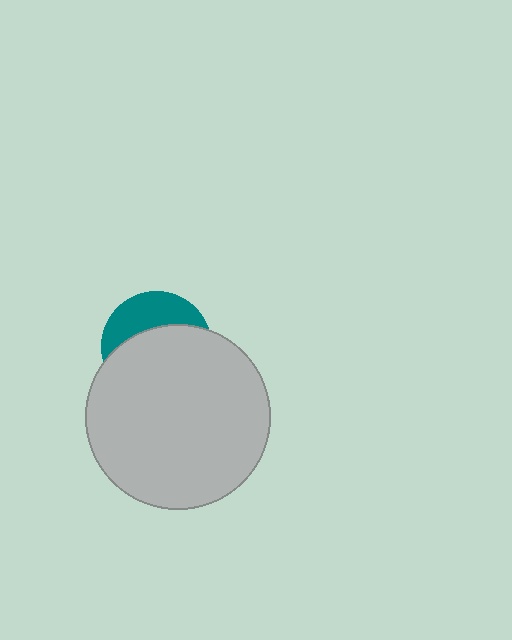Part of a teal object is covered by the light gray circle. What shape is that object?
It is a circle.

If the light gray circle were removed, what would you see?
You would see the complete teal circle.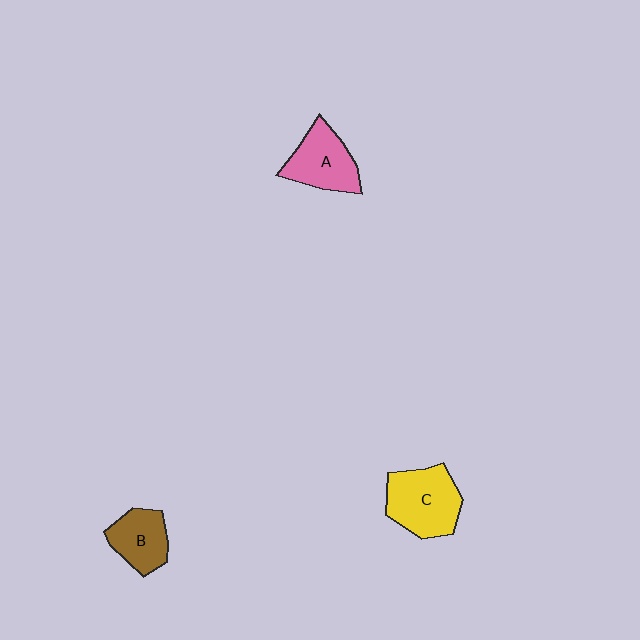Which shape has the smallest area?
Shape B (brown).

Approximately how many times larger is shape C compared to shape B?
Approximately 1.5 times.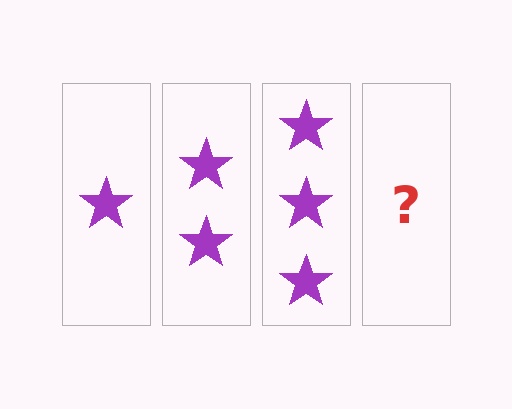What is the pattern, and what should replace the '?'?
The pattern is that each step adds one more star. The '?' should be 4 stars.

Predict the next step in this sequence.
The next step is 4 stars.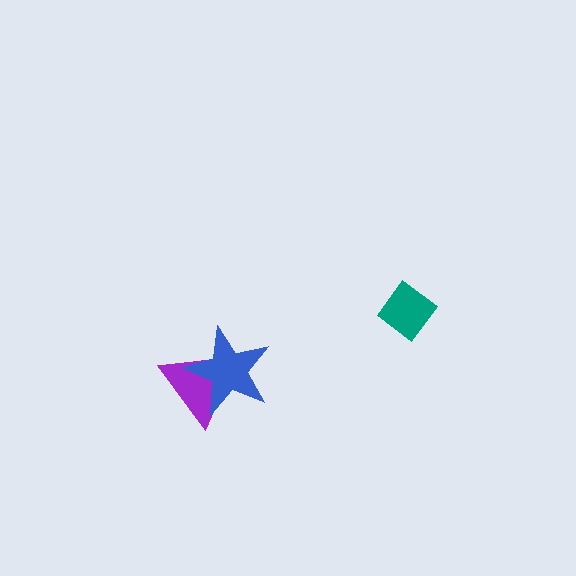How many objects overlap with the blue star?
1 object overlaps with the blue star.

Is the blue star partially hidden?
No, no other shape covers it.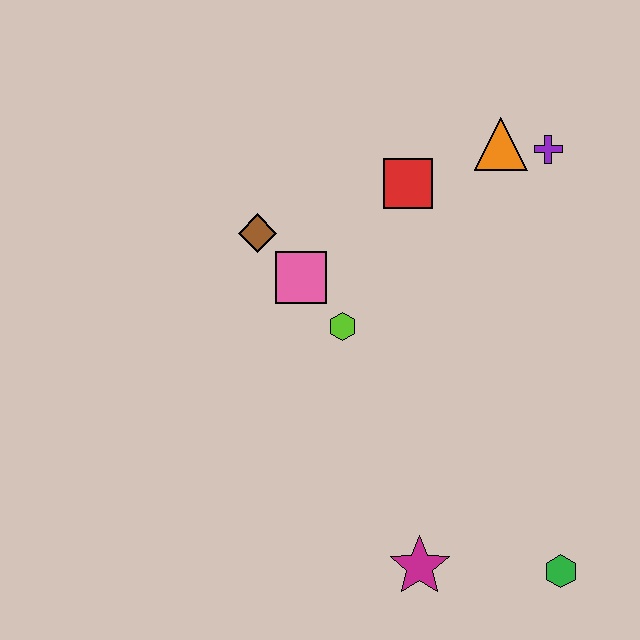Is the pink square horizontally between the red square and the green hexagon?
No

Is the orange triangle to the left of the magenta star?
No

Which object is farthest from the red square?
The green hexagon is farthest from the red square.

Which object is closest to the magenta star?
The green hexagon is closest to the magenta star.